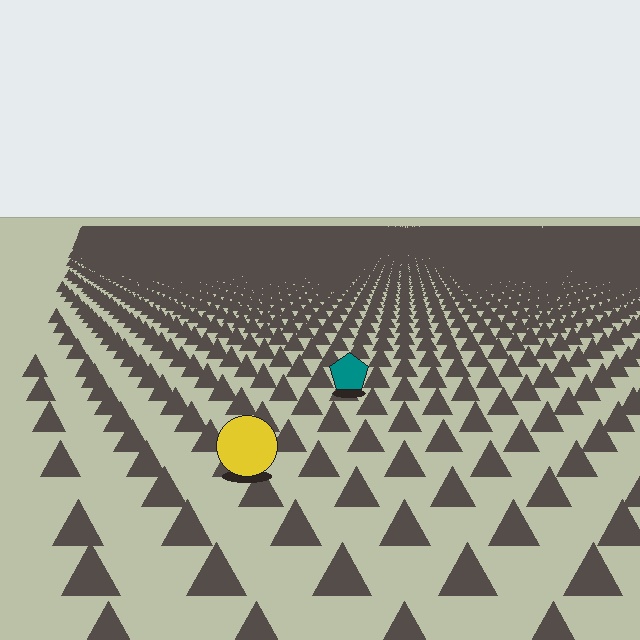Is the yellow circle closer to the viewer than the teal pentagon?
Yes. The yellow circle is closer — you can tell from the texture gradient: the ground texture is coarser near it.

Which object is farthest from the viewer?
The teal pentagon is farthest from the viewer. It appears smaller and the ground texture around it is denser.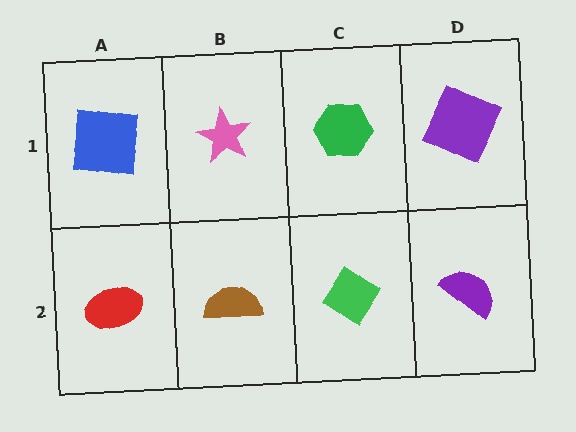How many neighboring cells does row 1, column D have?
2.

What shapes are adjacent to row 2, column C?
A green hexagon (row 1, column C), a brown semicircle (row 2, column B), a purple semicircle (row 2, column D).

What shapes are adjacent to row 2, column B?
A pink star (row 1, column B), a red ellipse (row 2, column A), a green diamond (row 2, column C).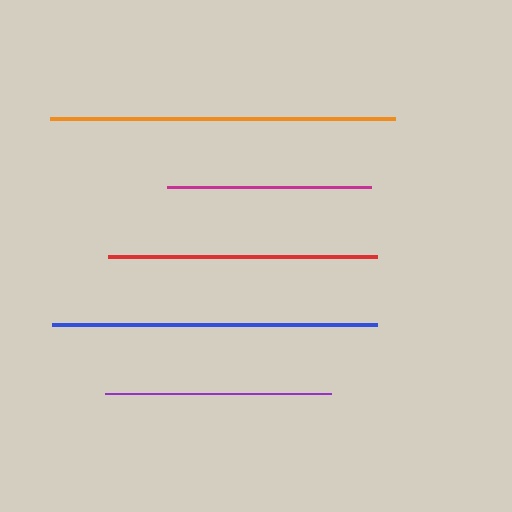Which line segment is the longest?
The orange line is the longest at approximately 345 pixels.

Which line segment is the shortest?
The magenta line is the shortest at approximately 204 pixels.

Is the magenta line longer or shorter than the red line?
The red line is longer than the magenta line.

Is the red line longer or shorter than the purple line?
The red line is longer than the purple line.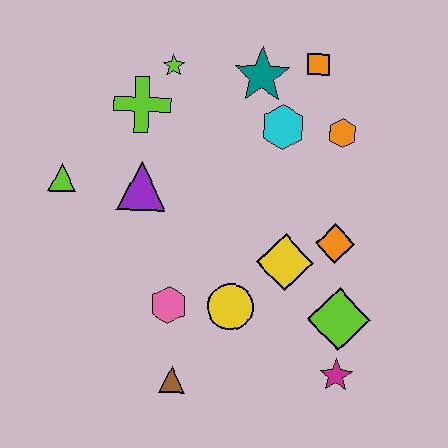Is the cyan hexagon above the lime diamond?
Yes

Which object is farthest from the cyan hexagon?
The brown triangle is farthest from the cyan hexagon.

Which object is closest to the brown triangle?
The pink hexagon is closest to the brown triangle.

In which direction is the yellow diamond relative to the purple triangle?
The yellow diamond is to the right of the purple triangle.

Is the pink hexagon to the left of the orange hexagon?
Yes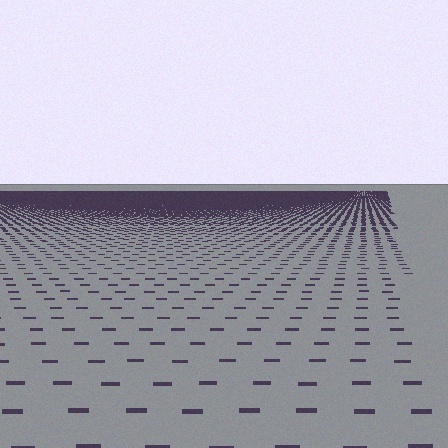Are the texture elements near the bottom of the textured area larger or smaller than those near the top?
Larger. Near the bottom, elements are closer to the viewer and appear at a bigger on-screen size.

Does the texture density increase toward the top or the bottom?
Density increases toward the top.